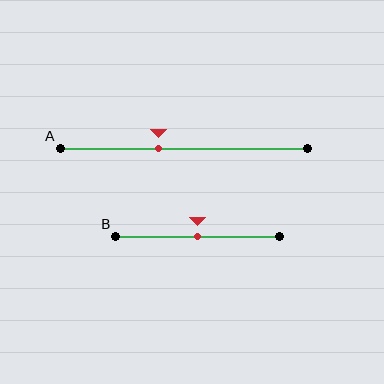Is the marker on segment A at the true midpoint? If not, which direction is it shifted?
No, the marker on segment A is shifted to the left by about 10% of the segment length.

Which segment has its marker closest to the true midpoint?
Segment B has its marker closest to the true midpoint.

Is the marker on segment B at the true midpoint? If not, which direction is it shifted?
Yes, the marker on segment B is at the true midpoint.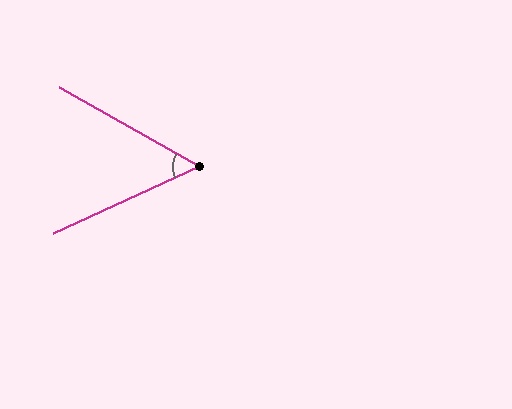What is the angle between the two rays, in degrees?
Approximately 54 degrees.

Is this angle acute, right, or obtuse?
It is acute.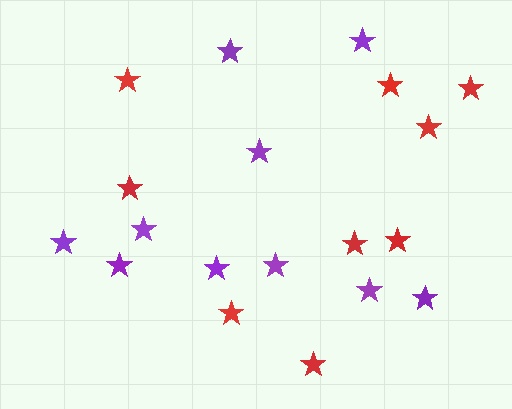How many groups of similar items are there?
There are 2 groups: one group of red stars (9) and one group of purple stars (10).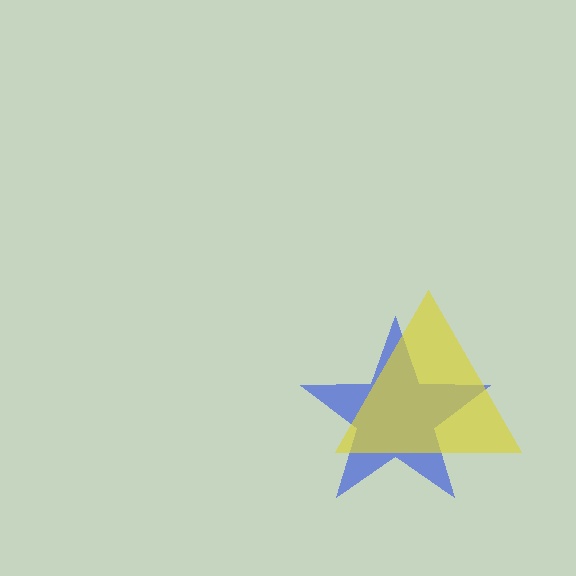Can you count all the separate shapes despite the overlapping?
Yes, there are 2 separate shapes.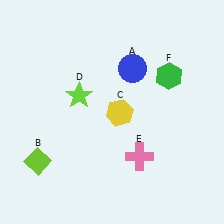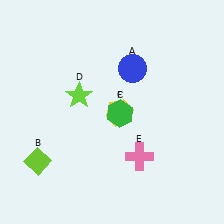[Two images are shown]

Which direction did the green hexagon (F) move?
The green hexagon (F) moved left.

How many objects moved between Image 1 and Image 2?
1 object moved between the two images.